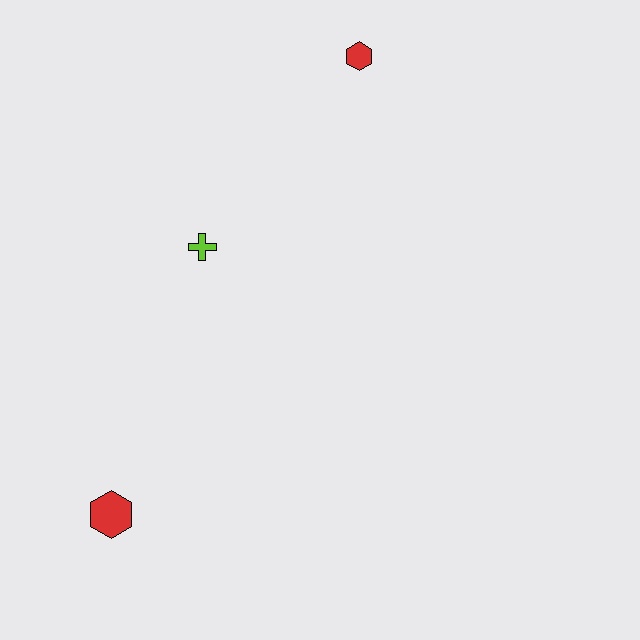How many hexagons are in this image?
There are 2 hexagons.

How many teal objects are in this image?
There are no teal objects.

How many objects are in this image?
There are 3 objects.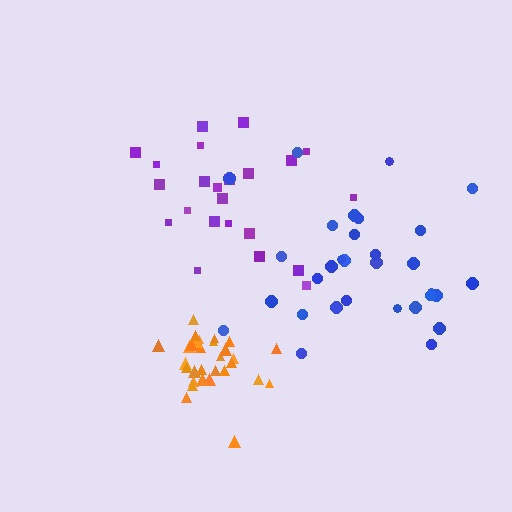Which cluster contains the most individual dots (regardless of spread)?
Orange (31).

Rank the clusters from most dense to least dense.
orange, purple, blue.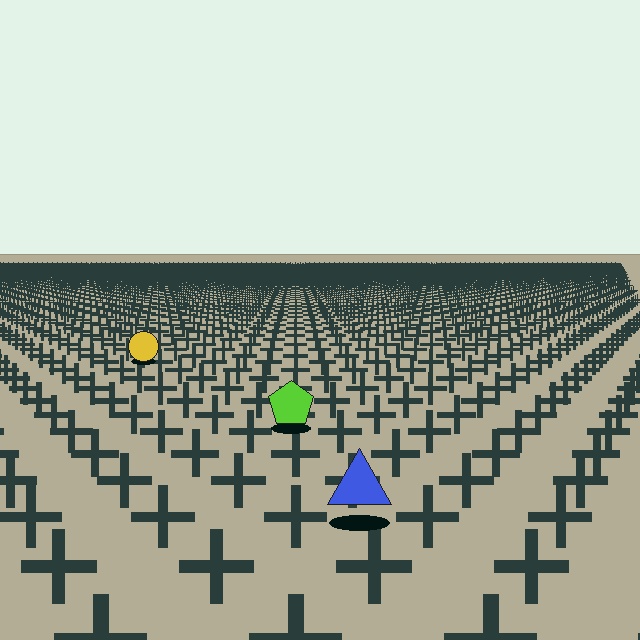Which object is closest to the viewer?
The blue triangle is closest. The texture marks near it are larger and more spread out.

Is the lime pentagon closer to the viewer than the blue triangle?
No. The blue triangle is closer — you can tell from the texture gradient: the ground texture is coarser near it.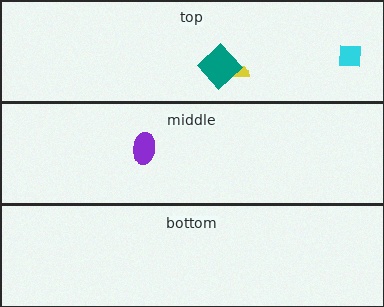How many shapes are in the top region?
3.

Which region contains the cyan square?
The top region.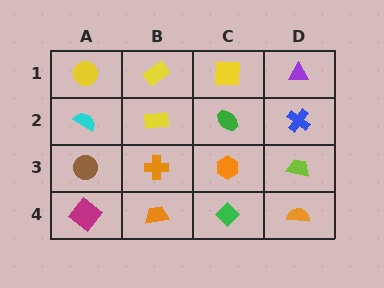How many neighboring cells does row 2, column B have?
4.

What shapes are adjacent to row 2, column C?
A yellow square (row 1, column C), an orange hexagon (row 3, column C), a yellow rectangle (row 2, column B), a blue cross (row 2, column D).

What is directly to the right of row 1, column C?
A purple triangle.